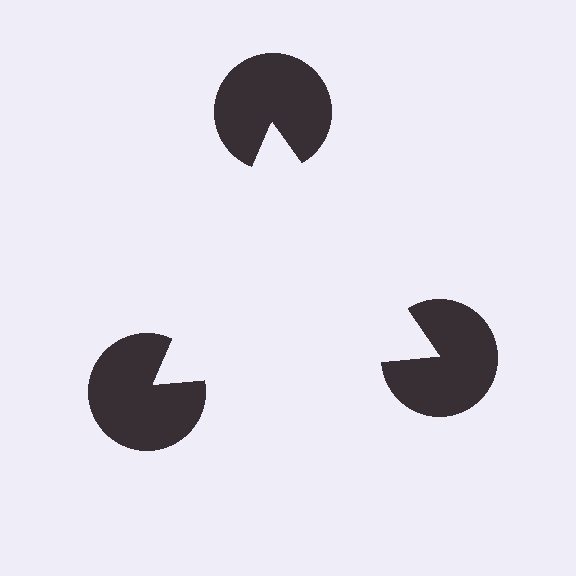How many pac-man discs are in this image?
There are 3 — one at each vertex of the illusory triangle.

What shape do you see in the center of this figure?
An illusory triangle — its edges are inferred from the aligned wedge cuts in the pac-man discs, not physically drawn.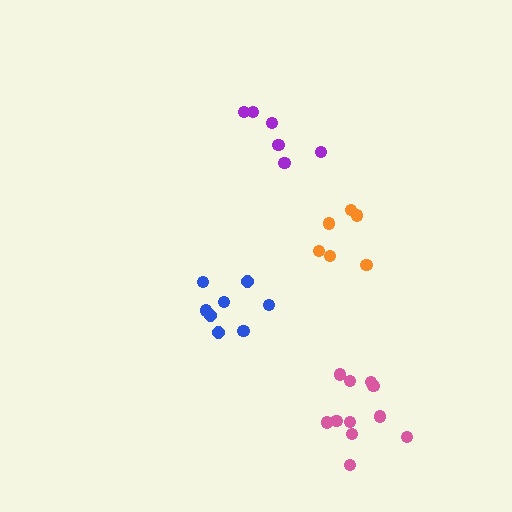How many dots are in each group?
Group 1: 11 dots, Group 2: 8 dots, Group 3: 6 dots, Group 4: 6 dots (31 total).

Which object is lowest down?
The pink cluster is bottommost.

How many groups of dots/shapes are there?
There are 4 groups.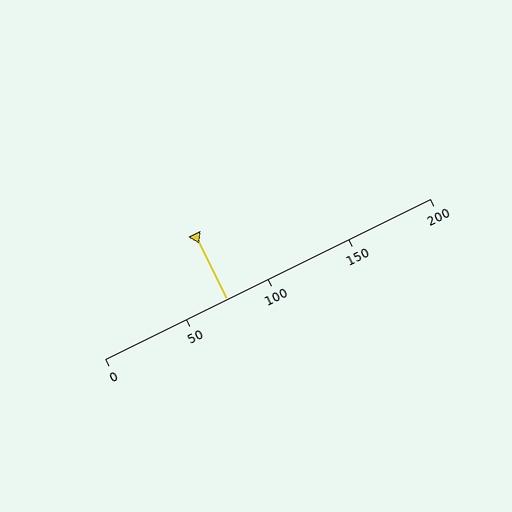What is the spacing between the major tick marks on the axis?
The major ticks are spaced 50 apart.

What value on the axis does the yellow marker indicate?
The marker indicates approximately 75.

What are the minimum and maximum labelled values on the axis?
The axis runs from 0 to 200.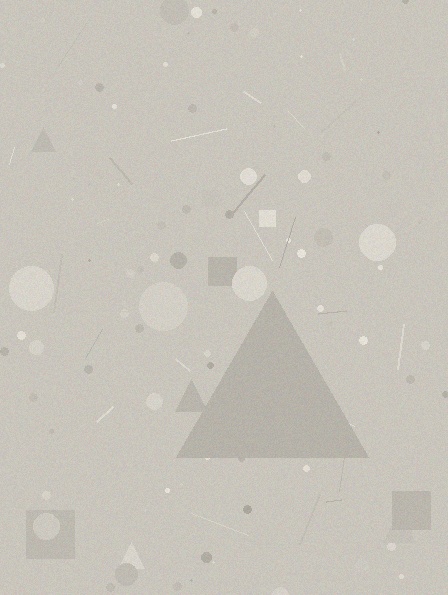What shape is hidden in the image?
A triangle is hidden in the image.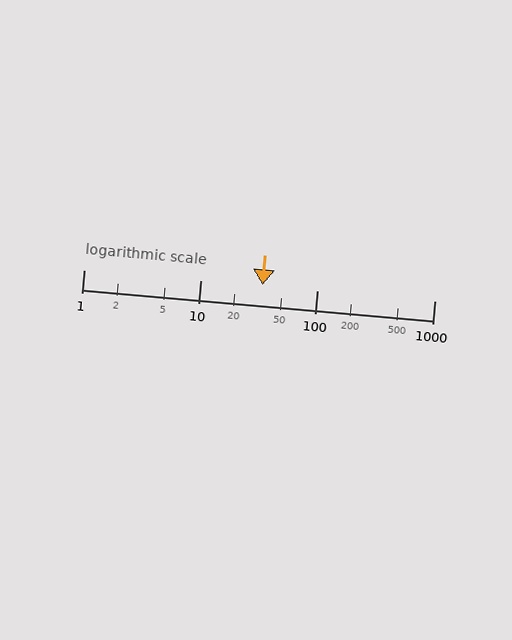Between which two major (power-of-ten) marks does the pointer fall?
The pointer is between 10 and 100.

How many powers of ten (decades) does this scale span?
The scale spans 3 decades, from 1 to 1000.